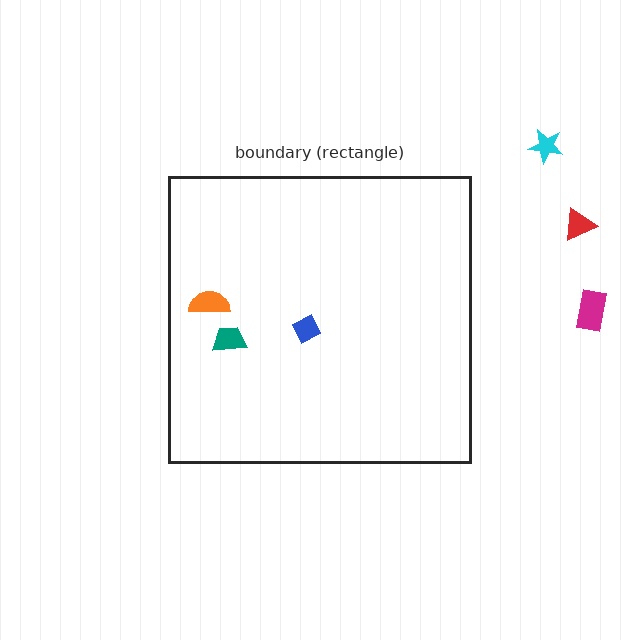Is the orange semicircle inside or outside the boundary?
Inside.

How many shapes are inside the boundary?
3 inside, 3 outside.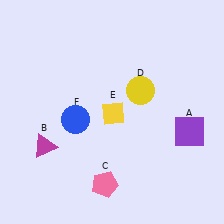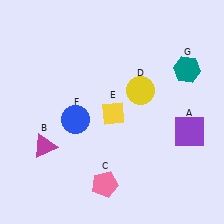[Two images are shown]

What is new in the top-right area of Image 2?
A teal hexagon (G) was added in the top-right area of Image 2.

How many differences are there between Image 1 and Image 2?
There is 1 difference between the two images.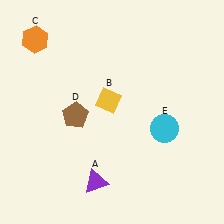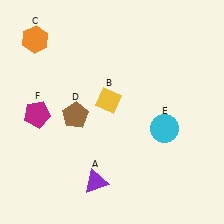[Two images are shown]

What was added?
A magenta pentagon (F) was added in Image 2.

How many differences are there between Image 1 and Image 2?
There is 1 difference between the two images.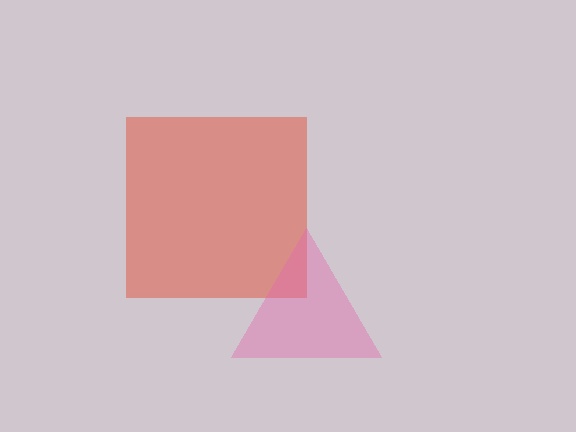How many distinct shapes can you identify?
There are 2 distinct shapes: a red square, a pink triangle.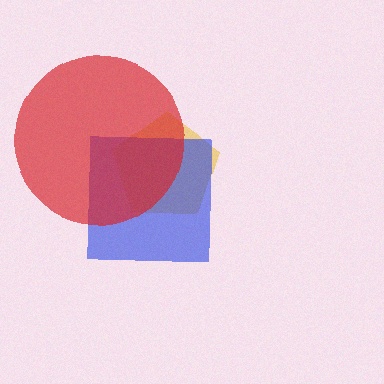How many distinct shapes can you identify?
There are 3 distinct shapes: a yellow pentagon, a blue square, a red circle.